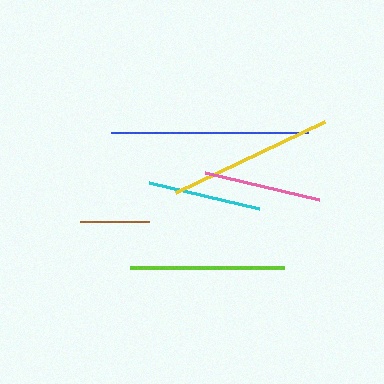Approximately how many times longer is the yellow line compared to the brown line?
The yellow line is approximately 2.4 times the length of the brown line.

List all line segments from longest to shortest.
From longest to shortest: blue, yellow, lime, pink, cyan, brown.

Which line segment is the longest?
The blue line is the longest at approximately 197 pixels.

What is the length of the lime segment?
The lime segment is approximately 154 pixels long.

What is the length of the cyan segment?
The cyan segment is approximately 113 pixels long.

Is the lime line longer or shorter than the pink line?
The lime line is longer than the pink line.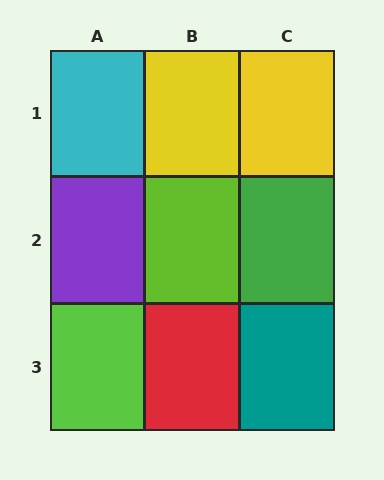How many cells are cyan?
1 cell is cyan.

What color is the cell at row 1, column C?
Yellow.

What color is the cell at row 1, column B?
Yellow.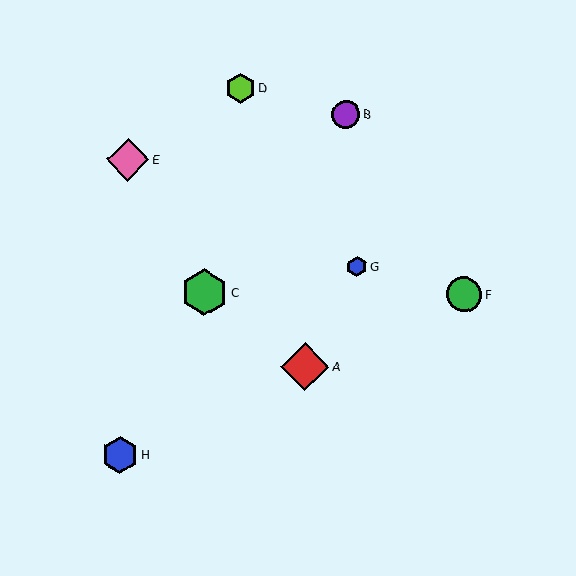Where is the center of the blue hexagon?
The center of the blue hexagon is at (357, 267).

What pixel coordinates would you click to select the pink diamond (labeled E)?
Click at (128, 160) to select the pink diamond E.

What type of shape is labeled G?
Shape G is a blue hexagon.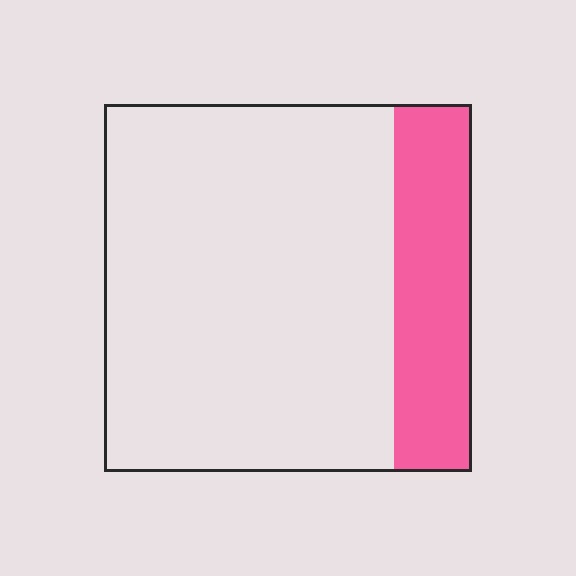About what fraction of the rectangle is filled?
About one fifth (1/5).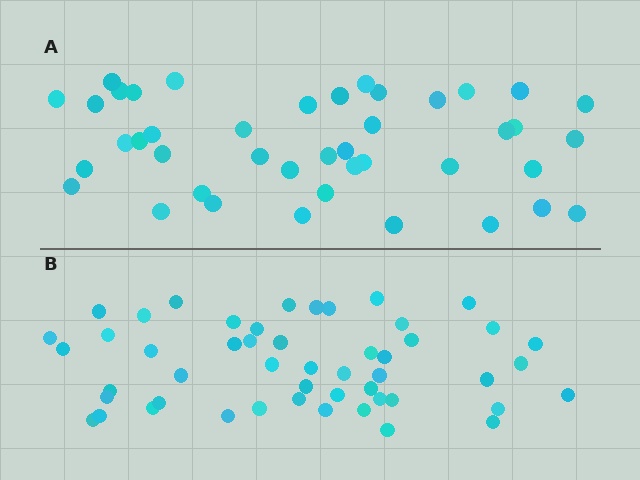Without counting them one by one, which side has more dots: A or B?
Region B (the bottom region) has more dots.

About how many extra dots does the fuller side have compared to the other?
Region B has roughly 8 or so more dots than region A.